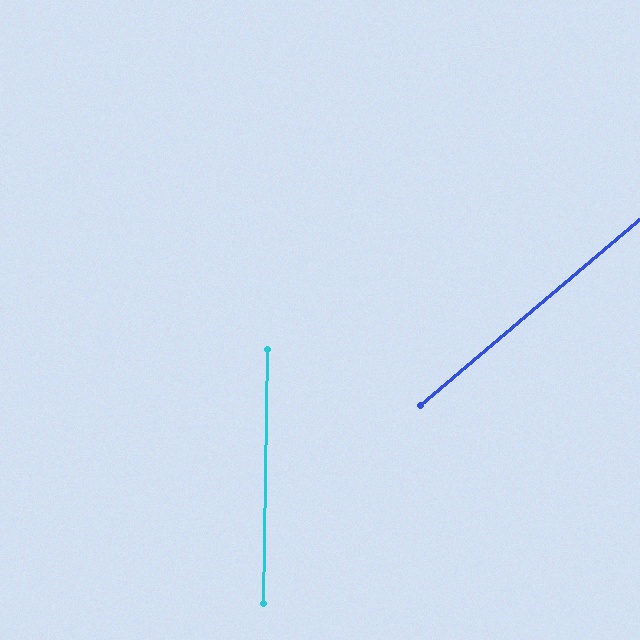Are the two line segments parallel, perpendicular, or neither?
Neither parallel nor perpendicular — they differ by about 49°.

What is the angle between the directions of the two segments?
Approximately 49 degrees.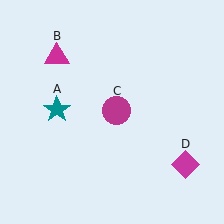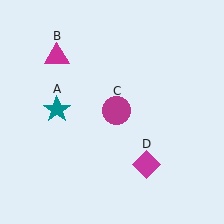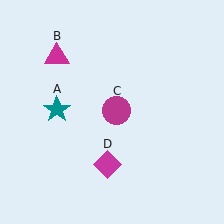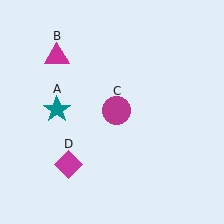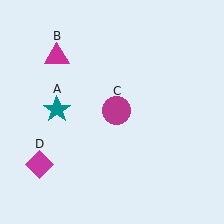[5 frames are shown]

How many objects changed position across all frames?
1 object changed position: magenta diamond (object D).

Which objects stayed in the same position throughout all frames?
Teal star (object A) and magenta triangle (object B) and magenta circle (object C) remained stationary.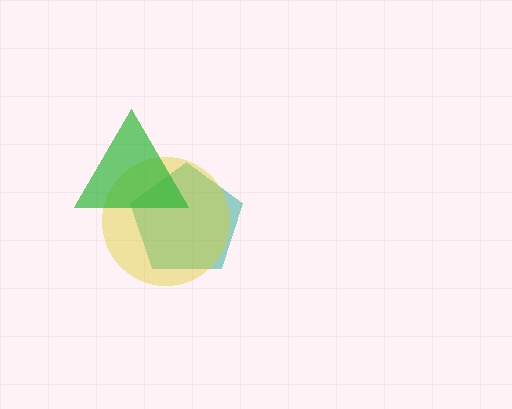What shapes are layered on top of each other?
The layered shapes are: a teal pentagon, a yellow circle, a green triangle.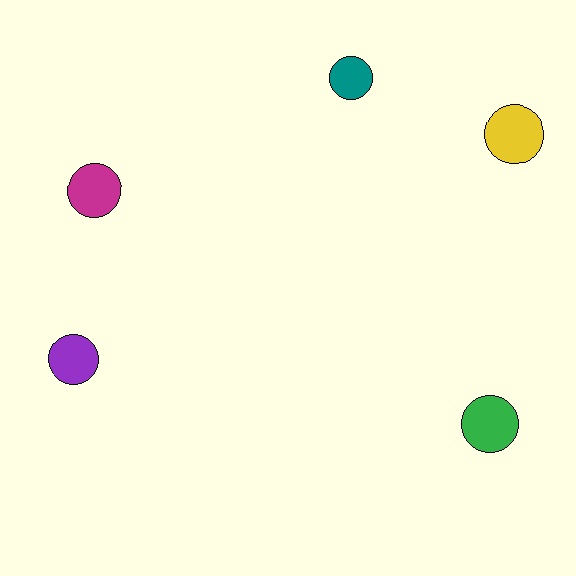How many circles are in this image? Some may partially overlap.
There are 5 circles.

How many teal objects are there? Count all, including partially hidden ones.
There is 1 teal object.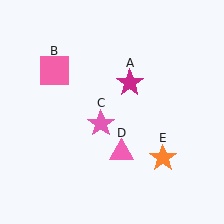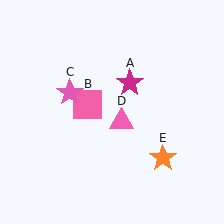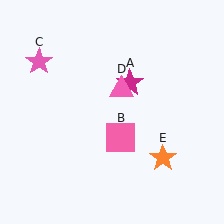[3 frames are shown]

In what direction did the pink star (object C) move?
The pink star (object C) moved up and to the left.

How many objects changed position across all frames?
3 objects changed position: pink square (object B), pink star (object C), pink triangle (object D).